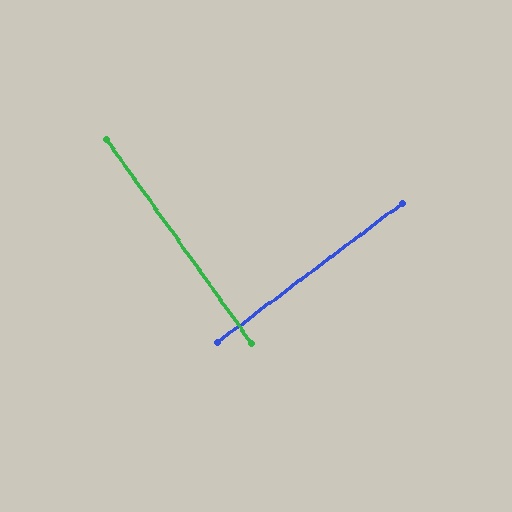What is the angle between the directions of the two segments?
Approximately 89 degrees.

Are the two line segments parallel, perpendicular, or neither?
Perpendicular — they meet at approximately 89°.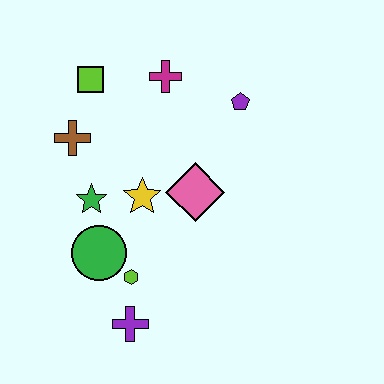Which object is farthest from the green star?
The purple pentagon is farthest from the green star.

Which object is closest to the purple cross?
The lime hexagon is closest to the purple cross.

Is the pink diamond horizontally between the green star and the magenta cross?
No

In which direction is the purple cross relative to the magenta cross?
The purple cross is below the magenta cross.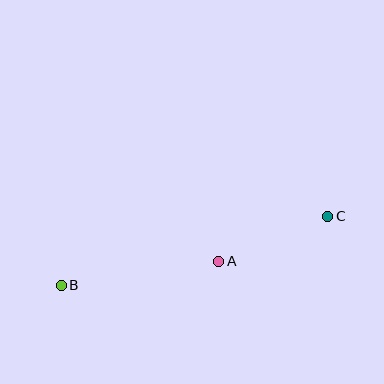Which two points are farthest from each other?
Points B and C are farthest from each other.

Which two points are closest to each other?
Points A and C are closest to each other.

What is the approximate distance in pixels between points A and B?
The distance between A and B is approximately 159 pixels.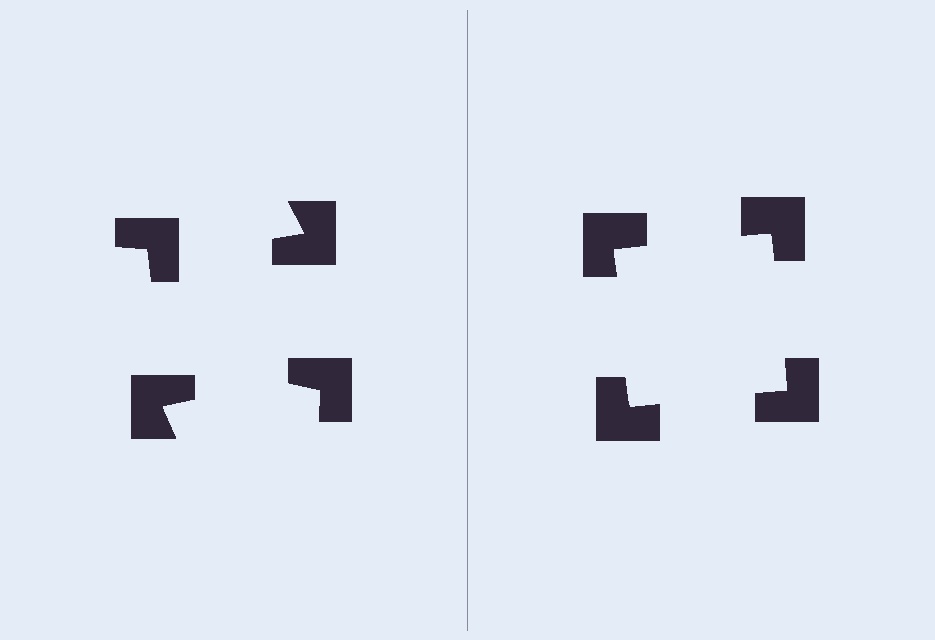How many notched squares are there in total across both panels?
8 — 4 on each side.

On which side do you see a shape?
An illusory square appears on the right side. On the left side the wedge cuts are rotated, so no coherent shape forms.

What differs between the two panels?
The notched squares are positioned identically on both sides; only the wedge orientations differ. On the right they align to a square; on the left they are misaligned.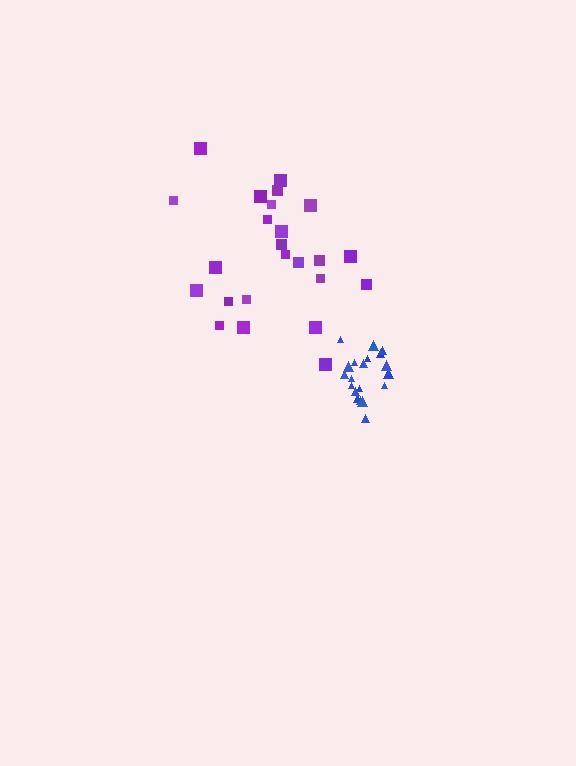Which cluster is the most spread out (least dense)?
Purple.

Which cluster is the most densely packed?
Blue.